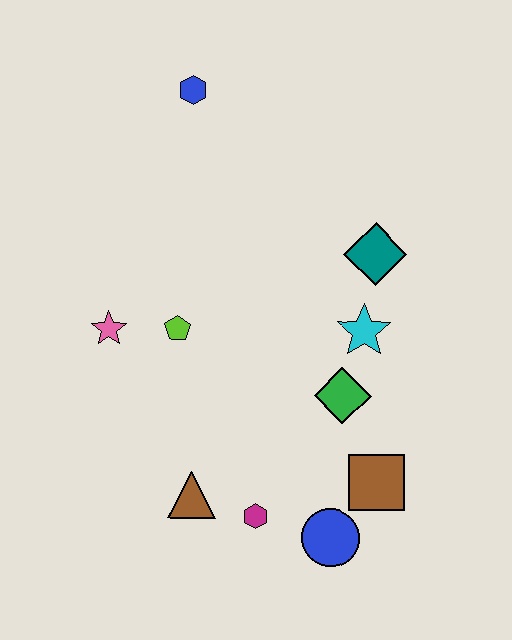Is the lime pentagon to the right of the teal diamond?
No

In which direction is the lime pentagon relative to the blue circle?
The lime pentagon is above the blue circle.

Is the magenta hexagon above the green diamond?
No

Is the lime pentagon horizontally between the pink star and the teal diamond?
Yes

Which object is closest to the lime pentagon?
The pink star is closest to the lime pentagon.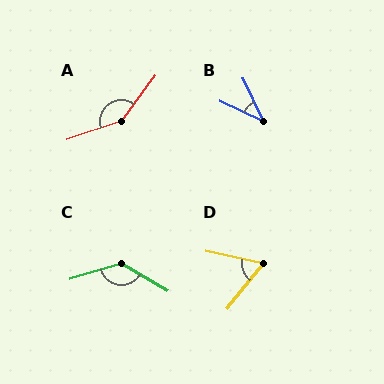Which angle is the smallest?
B, at approximately 39 degrees.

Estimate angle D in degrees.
Approximately 63 degrees.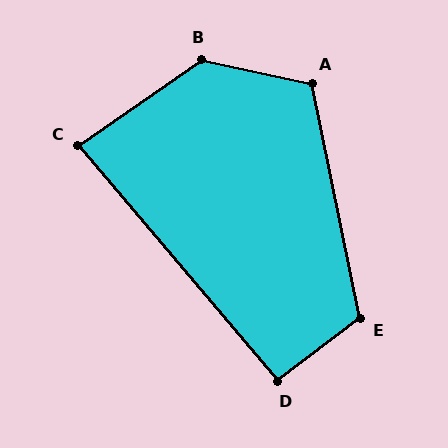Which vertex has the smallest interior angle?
C, at approximately 85 degrees.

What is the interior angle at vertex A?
Approximately 114 degrees (obtuse).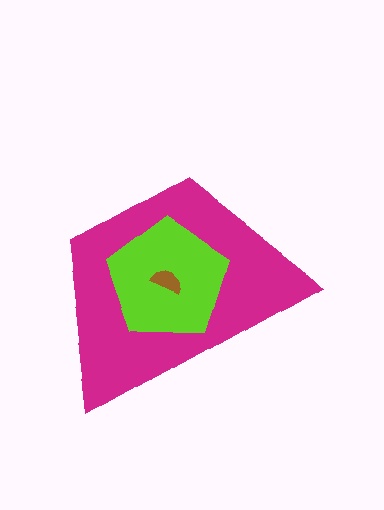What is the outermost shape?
The magenta trapezoid.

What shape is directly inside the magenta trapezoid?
The lime pentagon.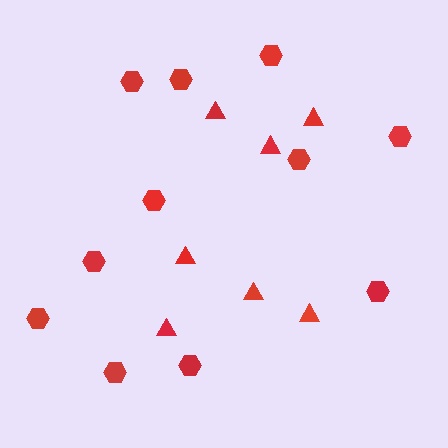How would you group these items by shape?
There are 2 groups: one group of hexagons (11) and one group of triangles (7).